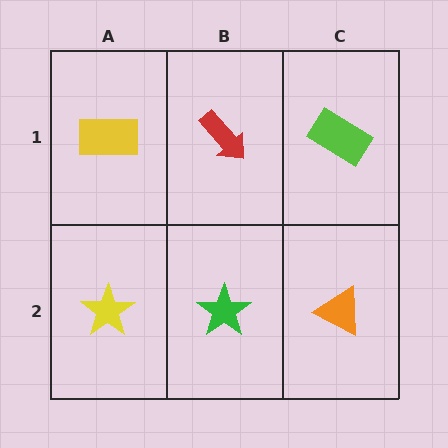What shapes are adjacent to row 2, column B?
A red arrow (row 1, column B), a yellow star (row 2, column A), an orange triangle (row 2, column C).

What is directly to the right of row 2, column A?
A green star.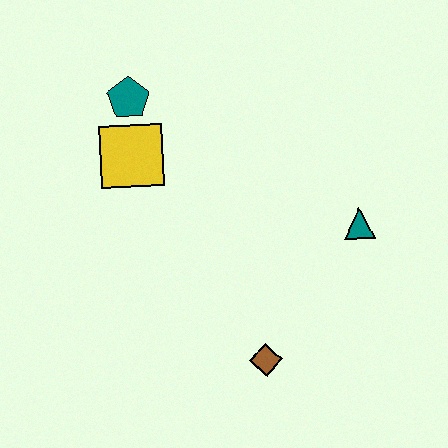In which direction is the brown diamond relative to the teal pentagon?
The brown diamond is below the teal pentagon.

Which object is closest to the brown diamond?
The teal triangle is closest to the brown diamond.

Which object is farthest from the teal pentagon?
The brown diamond is farthest from the teal pentagon.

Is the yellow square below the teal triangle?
No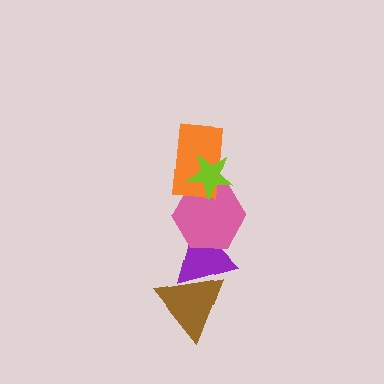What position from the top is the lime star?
The lime star is 1st from the top.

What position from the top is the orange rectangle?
The orange rectangle is 2nd from the top.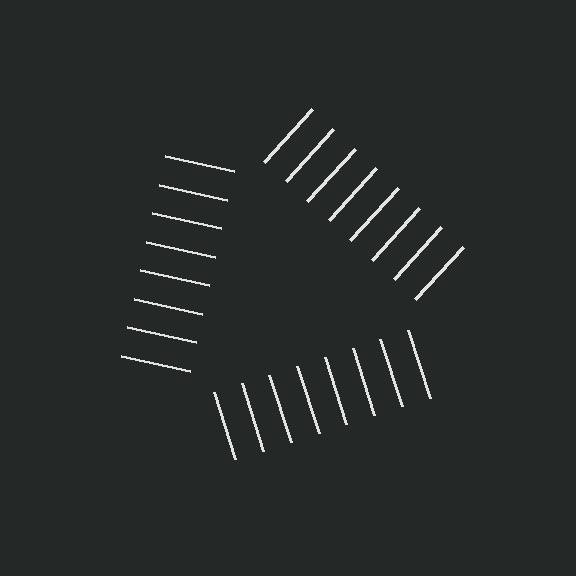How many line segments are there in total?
24 — 8 along each of the 3 edges.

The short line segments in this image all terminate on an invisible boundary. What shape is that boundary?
An illusory triangle — the line segments terminate on its edges but no continuous stroke is drawn.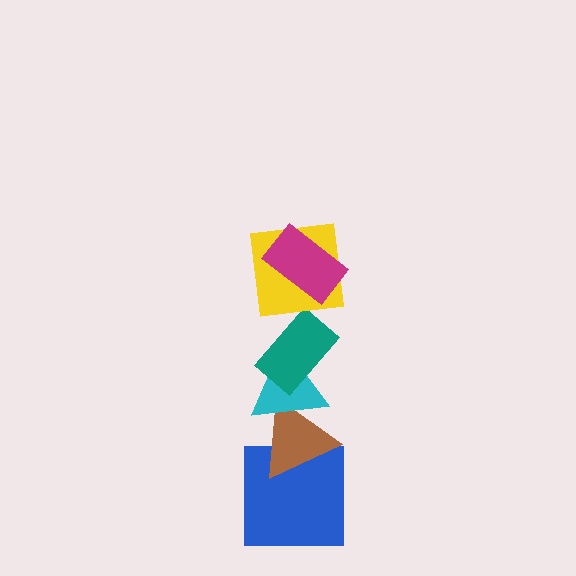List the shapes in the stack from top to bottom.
From top to bottom: the magenta rectangle, the yellow square, the teal rectangle, the cyan triangle, the brown triangle, the blue square.